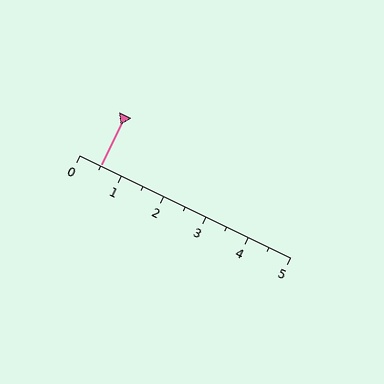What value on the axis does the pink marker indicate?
The marker indicates approximately 0.5.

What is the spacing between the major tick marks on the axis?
The major ticks are spaced 1 apart.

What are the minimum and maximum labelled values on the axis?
The axis runs from 0 to 5.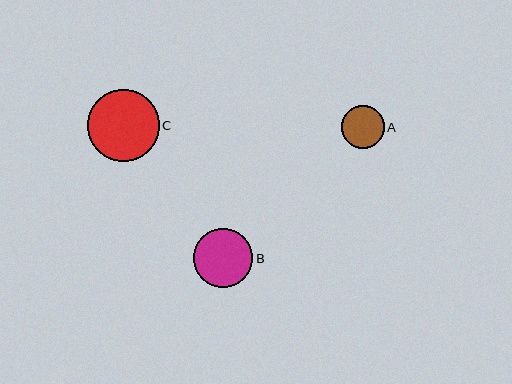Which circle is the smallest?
Circle A is the smallest with a size of approximately 43 pixels.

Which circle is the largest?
Circle C is the largest with a size of approximately 72 pixels.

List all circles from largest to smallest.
From largest to smallest: C, B, A.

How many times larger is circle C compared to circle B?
Circle C is approximately 1.2 times the size of circle B.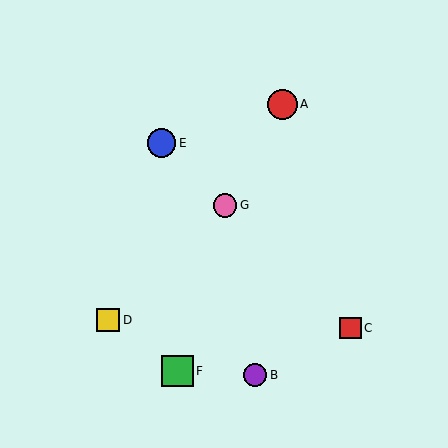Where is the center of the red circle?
The center of the red circle is at (283, 104).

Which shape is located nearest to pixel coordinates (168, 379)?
The green square (labeled F) at (178, 371) is nearest to that location.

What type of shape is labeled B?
Shape B is a purple circle.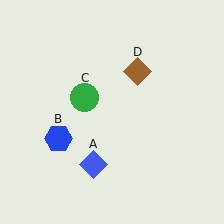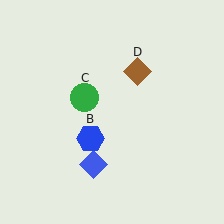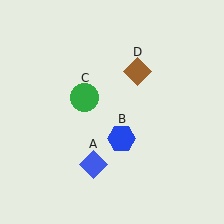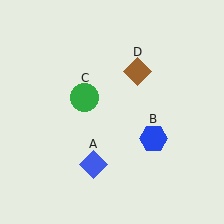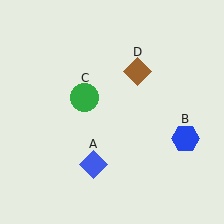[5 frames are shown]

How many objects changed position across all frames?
1 object changed position: blue hexagon (object B).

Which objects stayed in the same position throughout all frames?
Blue diamond (object A) and green circle (object C) and brown diamond (object D) remained stationary.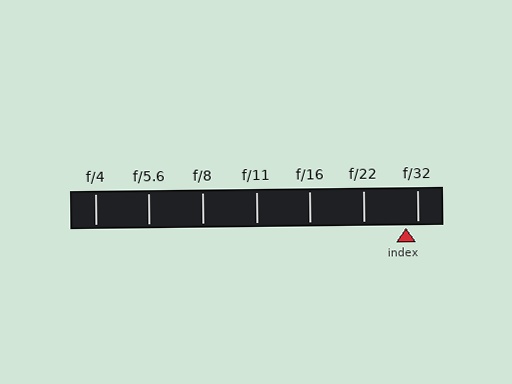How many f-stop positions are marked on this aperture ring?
There are 7 f-stop positions marked.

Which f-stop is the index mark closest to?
The index mark is closest to f/32.